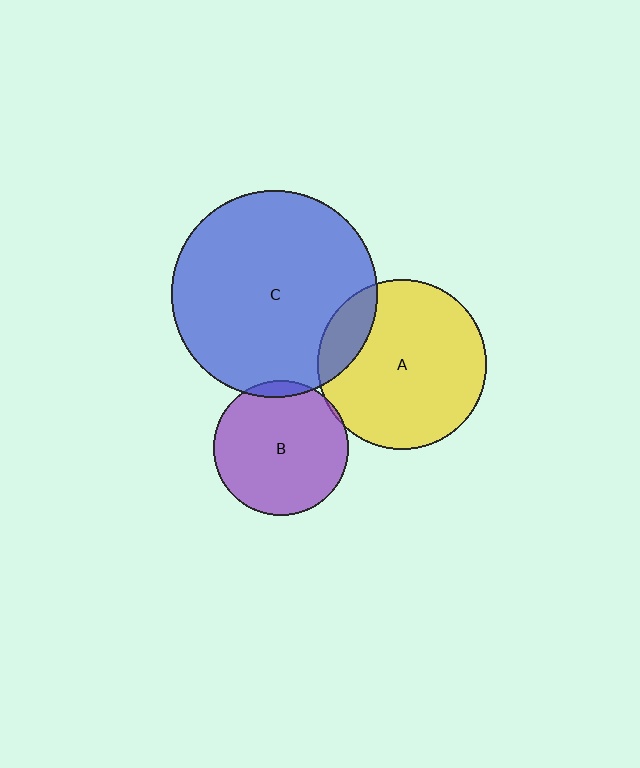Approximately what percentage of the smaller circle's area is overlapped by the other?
Approximately 5%.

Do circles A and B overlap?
Yes.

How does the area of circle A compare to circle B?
Approximately 1.6 times.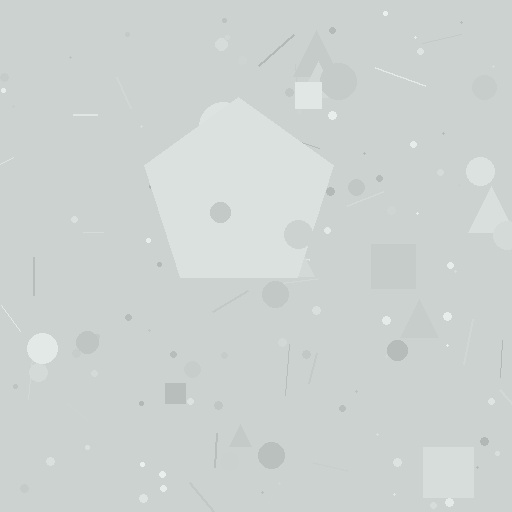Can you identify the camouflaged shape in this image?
The camouflaged shape is a pentagon.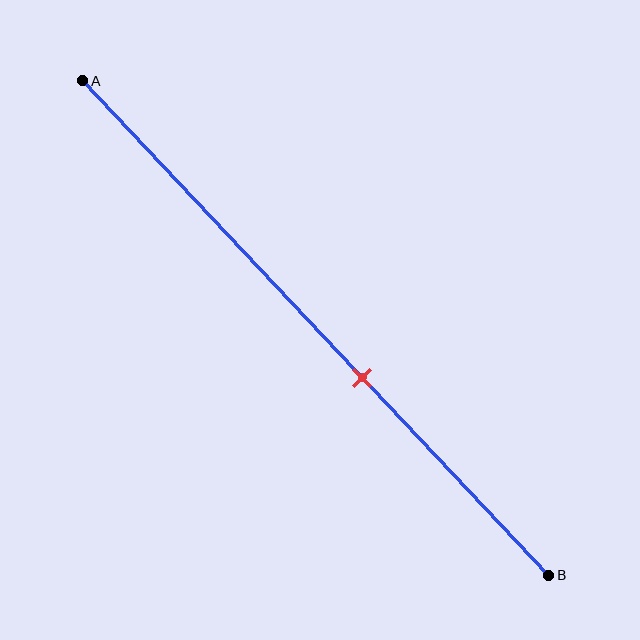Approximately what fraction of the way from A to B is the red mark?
The red mark is approximately 60% of the way from A to B.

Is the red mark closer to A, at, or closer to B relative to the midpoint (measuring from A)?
The red mark is closer to point B than the midpoint of segment AB.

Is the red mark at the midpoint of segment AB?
No, the mark is at about 60% from A, not at the 50% midpoint.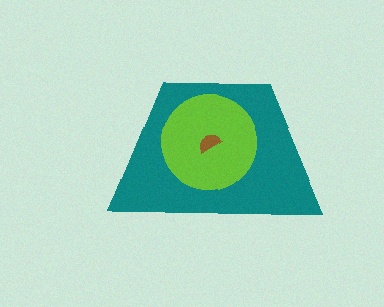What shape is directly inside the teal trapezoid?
The lime circle.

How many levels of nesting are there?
3.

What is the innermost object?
The brown semicircle.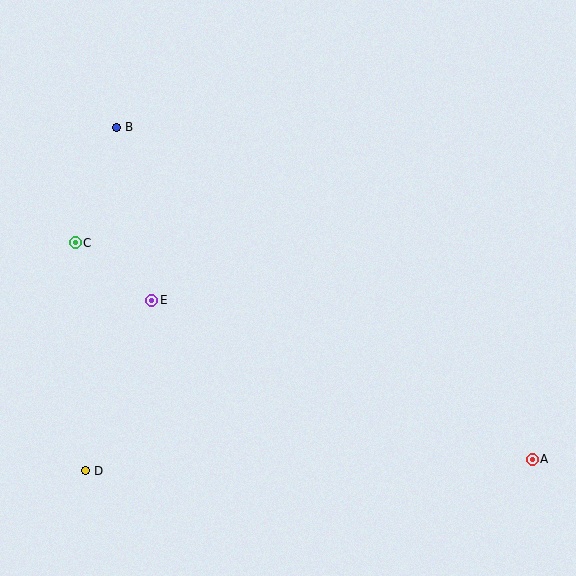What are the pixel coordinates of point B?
Point B is at (117, 127).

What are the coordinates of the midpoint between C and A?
The midpoint between C and A is at (304, 351).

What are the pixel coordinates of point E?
Point E is at (152, 300).